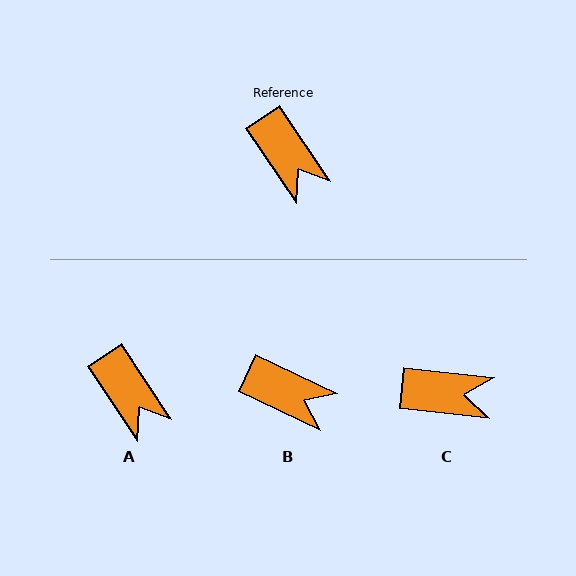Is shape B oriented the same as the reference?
No, it is off by about 31 degrees.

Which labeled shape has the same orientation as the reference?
A.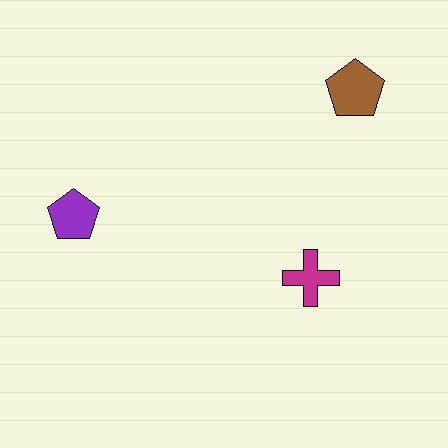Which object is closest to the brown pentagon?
The magenta cross is closest to the brown pentagon.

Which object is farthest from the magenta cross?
The purple pentagon is farthest from the magenta cross.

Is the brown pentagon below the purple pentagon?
No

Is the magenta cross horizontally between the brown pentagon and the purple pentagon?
Yes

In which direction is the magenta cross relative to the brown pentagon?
The magenta cross is below the brown pentagon.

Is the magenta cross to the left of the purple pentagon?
No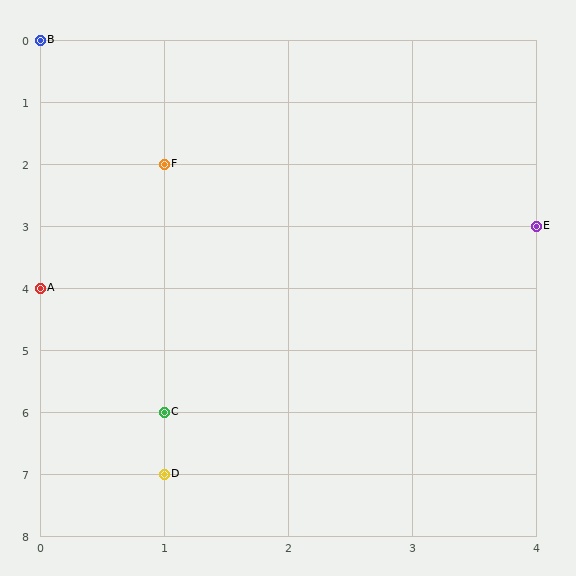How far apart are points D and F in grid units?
Points D and F are 5 rows apart.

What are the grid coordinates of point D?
Point D is at grid coordinates (1, 7).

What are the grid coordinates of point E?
Point E is at grid coordinates (4, 3).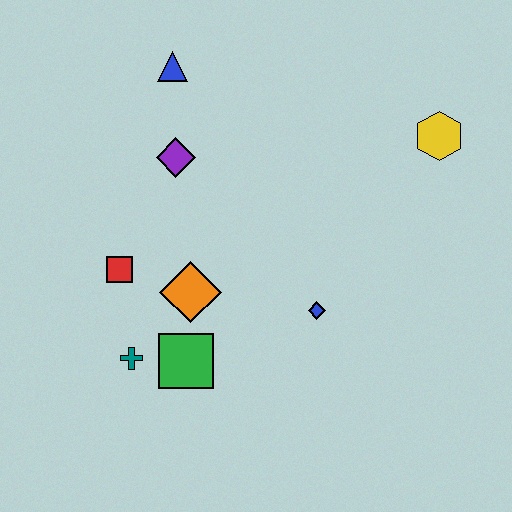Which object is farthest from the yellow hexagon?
The teal cross is farthest from the yellow hexagon.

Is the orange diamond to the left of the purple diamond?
No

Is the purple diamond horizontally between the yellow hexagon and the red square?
Yes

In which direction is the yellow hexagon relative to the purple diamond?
The yellow hexagon is to the right of the purple diamond.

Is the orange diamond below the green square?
No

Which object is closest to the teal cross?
The green square is closest to the teal cross.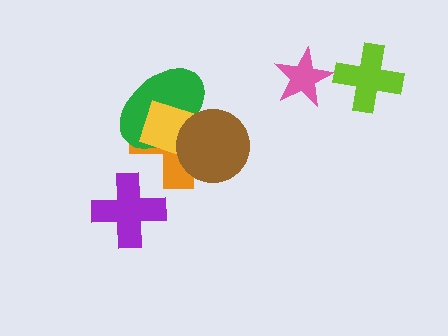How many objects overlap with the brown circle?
3 objects overlap with the brown circle.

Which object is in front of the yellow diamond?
The brown circle is in front of the yellow diamond.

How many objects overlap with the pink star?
0 objects overlap with the pink star.